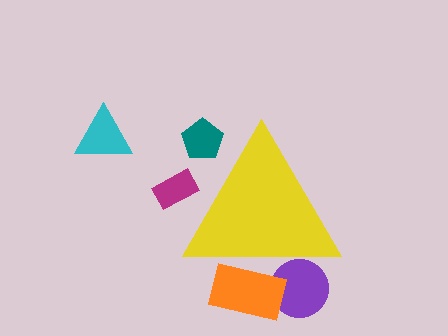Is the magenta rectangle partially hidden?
Yes, the magenta rectangle is partially hidden behind the yellow triangle.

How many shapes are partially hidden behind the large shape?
4 shapes are partially hidden.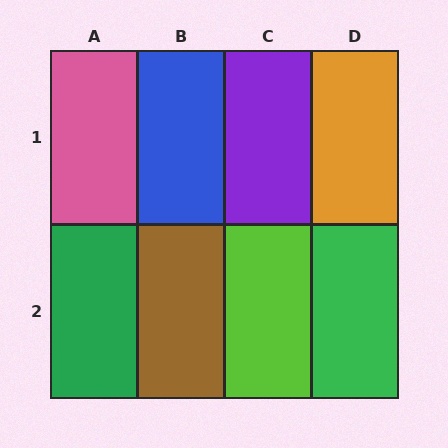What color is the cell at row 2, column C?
Lime.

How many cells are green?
2 cells are green.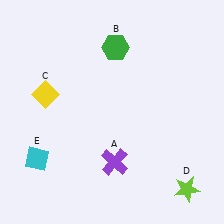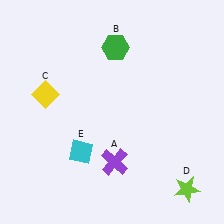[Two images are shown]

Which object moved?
The cyan diamond (E) moved right.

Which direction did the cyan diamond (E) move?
The cyan diamond (E) moved right.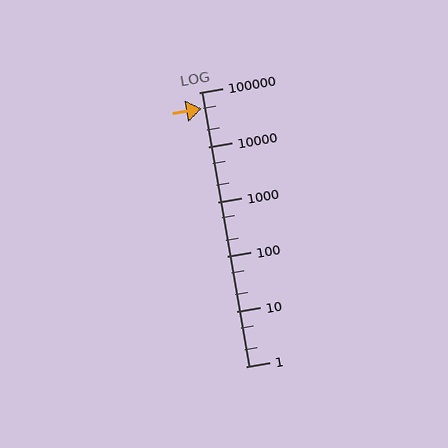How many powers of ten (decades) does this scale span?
The scale spans 5 decades, from 1 to 100000.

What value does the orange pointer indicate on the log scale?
The pointer indicates approximately 51000.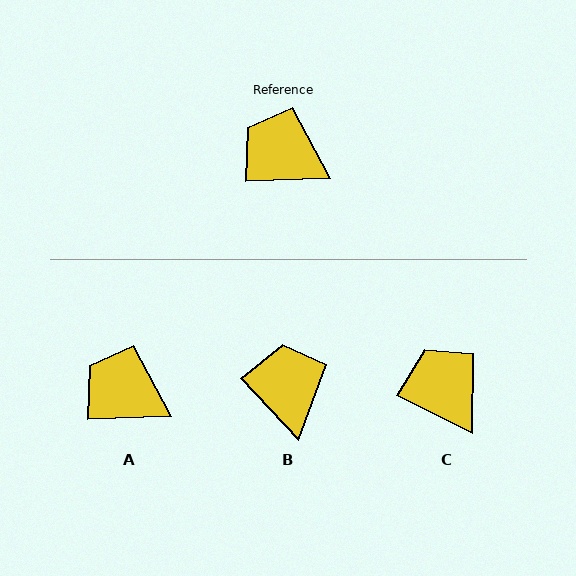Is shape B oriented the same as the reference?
No, it is off by about 49 degrees.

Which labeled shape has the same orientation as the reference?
A.